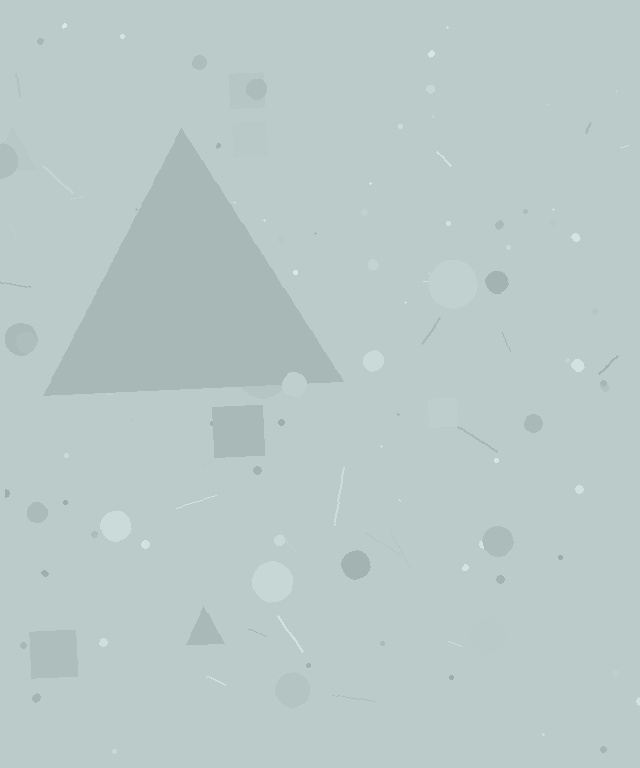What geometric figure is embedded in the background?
A triangle is embedded in the background.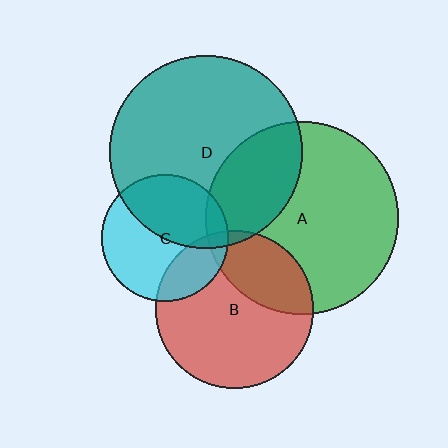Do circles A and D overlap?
Yes.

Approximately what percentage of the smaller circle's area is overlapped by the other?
Approximately 30%.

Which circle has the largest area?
Circle D (teal).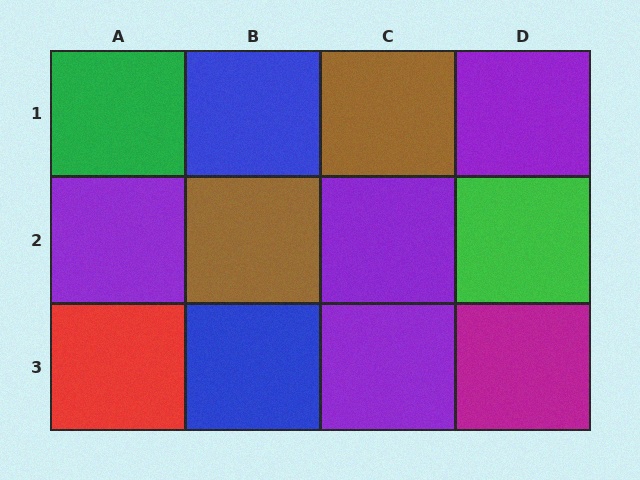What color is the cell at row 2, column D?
Green.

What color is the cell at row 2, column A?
Purple.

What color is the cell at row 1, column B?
Blue.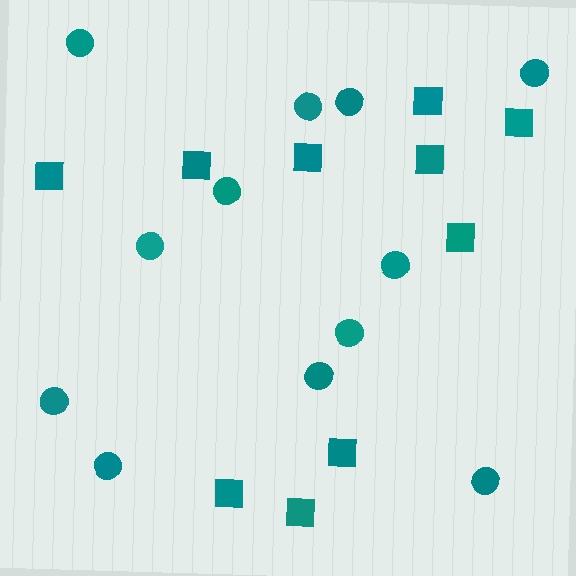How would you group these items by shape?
There are 2 groups: one group of squares (10) and one group of circles (12).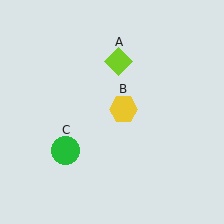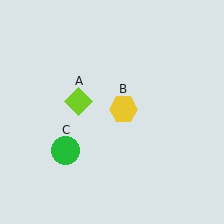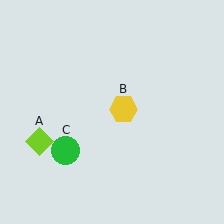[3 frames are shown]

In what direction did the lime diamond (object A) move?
The lime diamond (object A) moved down and to the left.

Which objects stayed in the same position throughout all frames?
Yellow hexagon (object B) and green circle (object C) remained stationary.